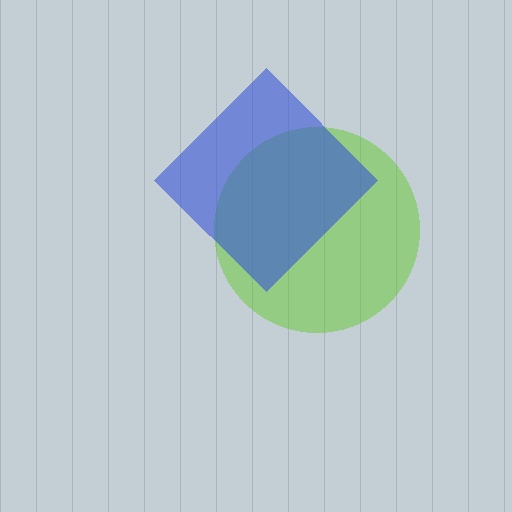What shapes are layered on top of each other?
The layered shapes are: a lime circle, a blue diamond.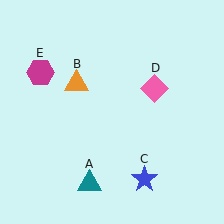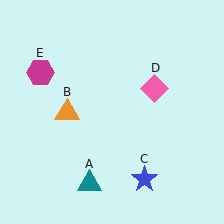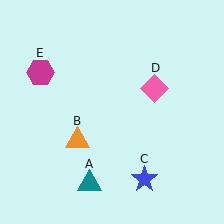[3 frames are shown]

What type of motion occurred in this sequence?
The orange triangle (object B) rotated counterclockwise around the center of the scene.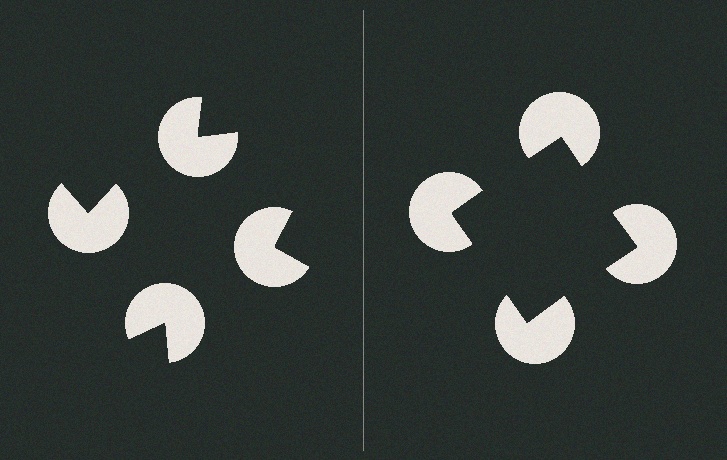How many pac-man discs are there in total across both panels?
8 — 4 on each side.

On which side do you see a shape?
An illusory square appears on the right side. On the left side the wedge cuts are rotated, so no coherent shape forms.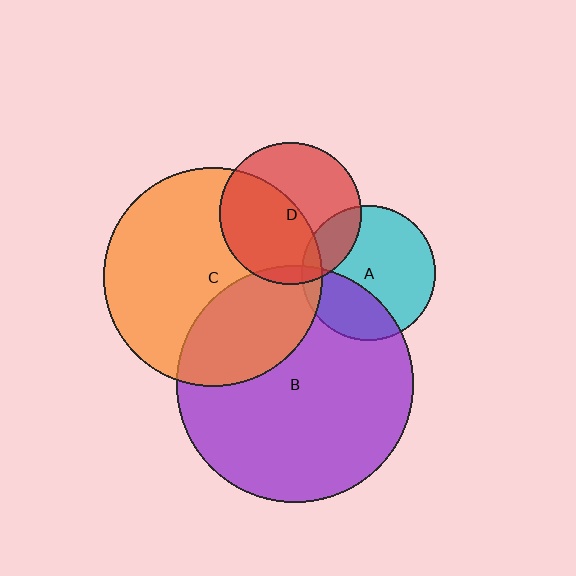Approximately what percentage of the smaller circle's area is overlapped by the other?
Approximately 50%.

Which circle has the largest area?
Circle B (purple).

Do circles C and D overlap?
Yes.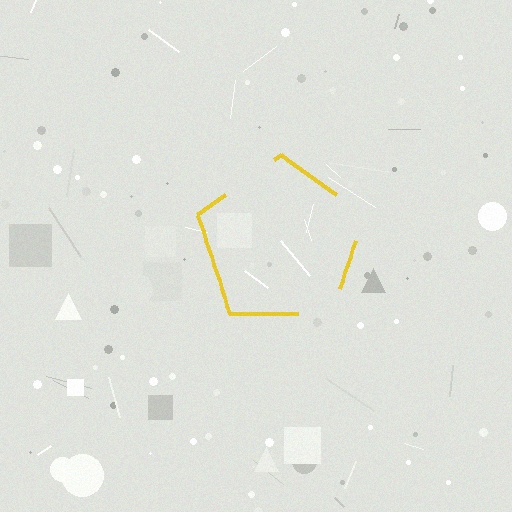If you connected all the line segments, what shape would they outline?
They would outline a pentagon.